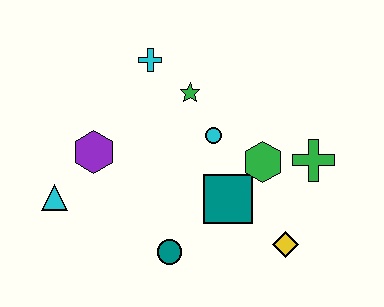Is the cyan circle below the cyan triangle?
No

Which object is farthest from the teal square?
The cyan triangle is farthest from the teal square.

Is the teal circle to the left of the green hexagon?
Yes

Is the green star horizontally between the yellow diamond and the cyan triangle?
Yes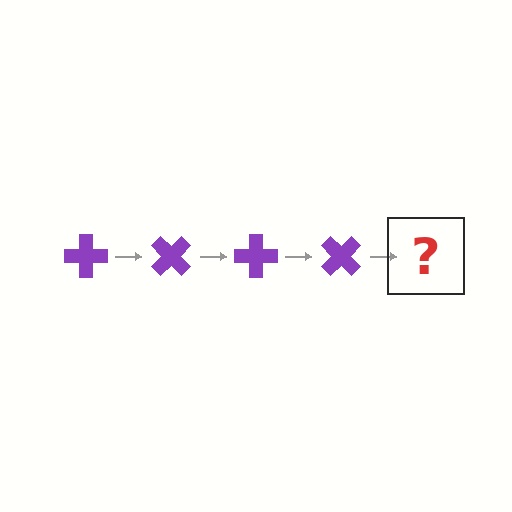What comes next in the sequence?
The next element should be a purple cross rotated 180 degrees.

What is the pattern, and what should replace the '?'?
The pattern is that the cross rotates 45 degrees each step. The '?' should be a purple cross rotated 180 degrees.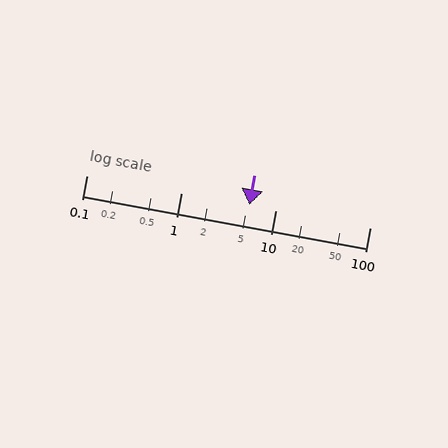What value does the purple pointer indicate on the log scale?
The pointer indicates approximately 5.3.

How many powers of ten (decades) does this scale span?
The scale spans 3 decades, from 0.1 to 100.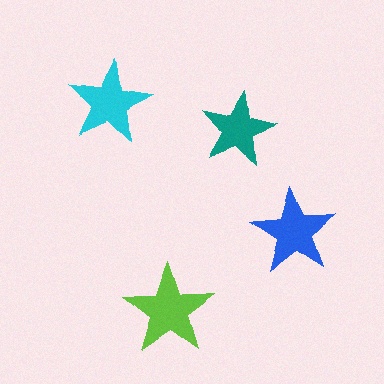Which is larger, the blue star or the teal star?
The blue one.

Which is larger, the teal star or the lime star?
The lime one.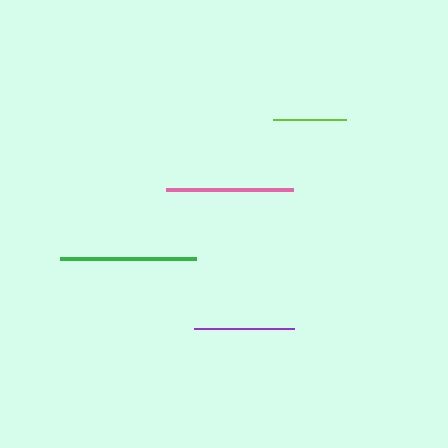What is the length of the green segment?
The green segment is approximately 136 pixels long.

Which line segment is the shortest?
The lime line is the shortest at approximately 72 pixels.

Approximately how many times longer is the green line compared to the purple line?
The green line is approximately 1.4 times the length of the purple line.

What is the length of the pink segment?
The pink segment is approximately 127 pixels long.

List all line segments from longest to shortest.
From longest to shortest: green, pink, purple, lime.